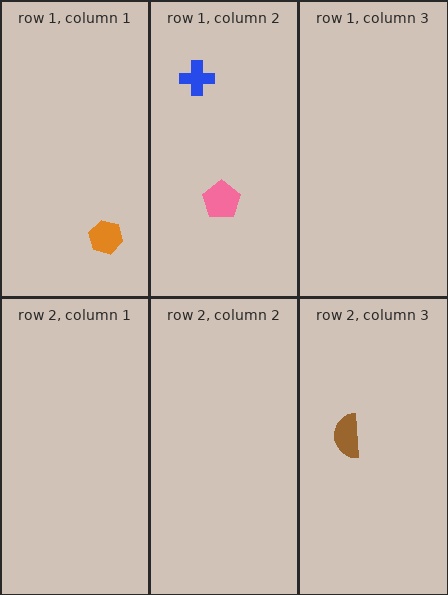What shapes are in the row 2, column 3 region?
The brown semicircle.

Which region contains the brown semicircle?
The row 2, column 3 region.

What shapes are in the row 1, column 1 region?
The orange hexagon.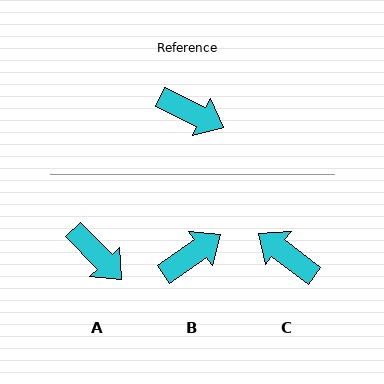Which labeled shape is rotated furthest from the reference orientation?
C, about 168 degrees away.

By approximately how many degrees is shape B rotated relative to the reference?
Approximately 60 degrees counter-clockwise.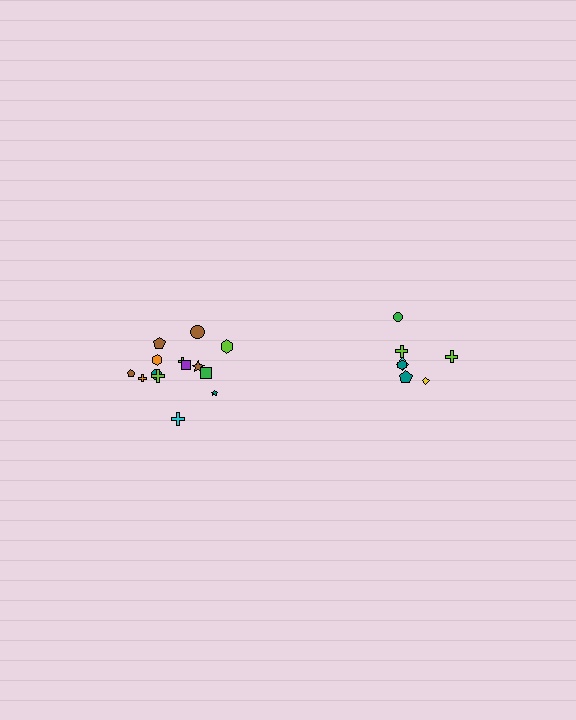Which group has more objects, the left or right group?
The left group.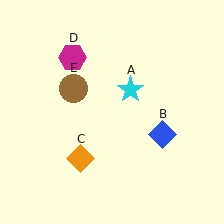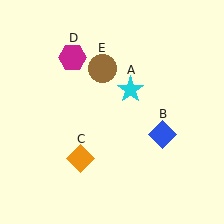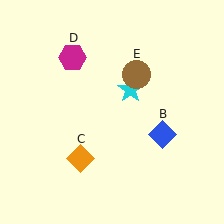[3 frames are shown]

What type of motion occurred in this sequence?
The brown circle (object E) rotated clockwise around the center of the scene.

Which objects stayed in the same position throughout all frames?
Cyan star (object A) and blue diamond (object B) and orange diamond (object C) and magenta hexagon (object D) remained stationary.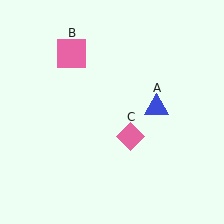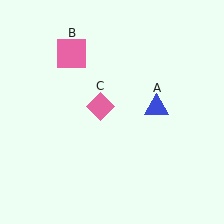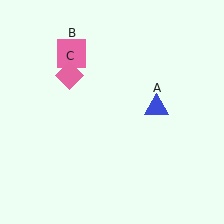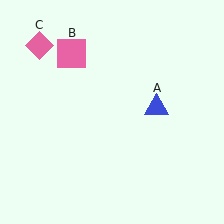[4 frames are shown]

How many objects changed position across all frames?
1 object changed position: pink diamond (object C).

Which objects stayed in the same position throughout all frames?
Blue triangle (object A) and pink square (object B) remained stationary.